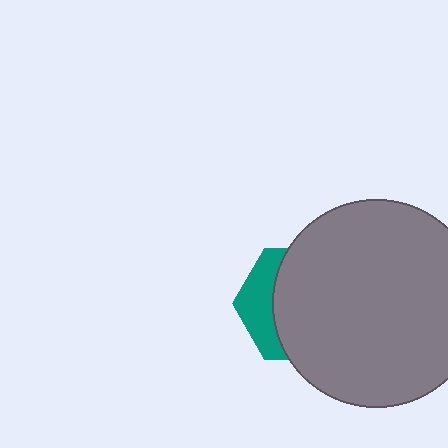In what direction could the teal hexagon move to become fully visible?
The teal hexagon could move left. That would shift it out from behind the gray circle entirely.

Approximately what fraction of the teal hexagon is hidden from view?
Roughly 70% of the teal hexagon is hidden behind the gray circle.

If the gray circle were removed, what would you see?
You would see the complete teal hexagon.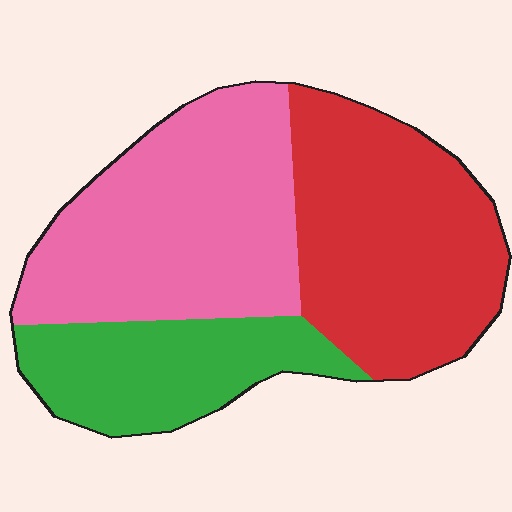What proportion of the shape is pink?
Pink covers 40% of the shape.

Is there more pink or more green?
Pink.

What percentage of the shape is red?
Red covers around 40% of the shape.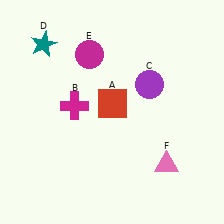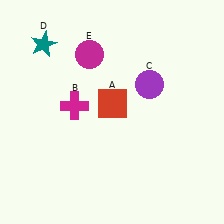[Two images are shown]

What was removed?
The pink triangle (F) was removed in Image 2.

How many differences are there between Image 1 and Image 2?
There is 1 difference between the two images.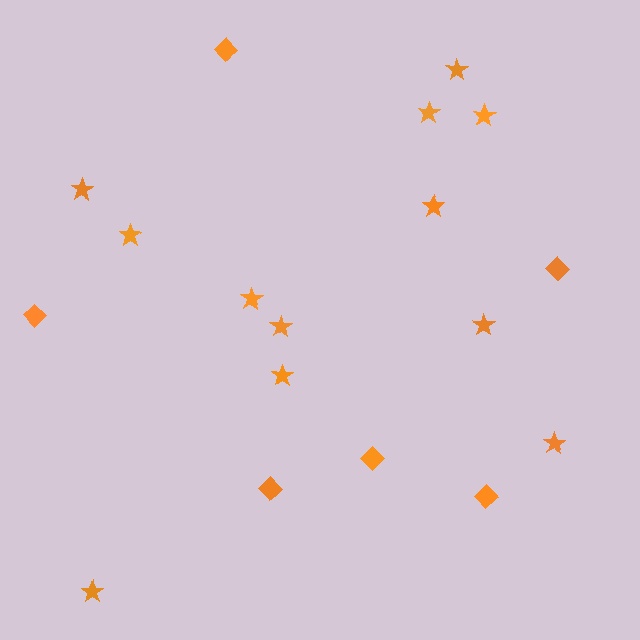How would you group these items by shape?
There are 2 groups: one group of stars (12) and one group of diamonds (6).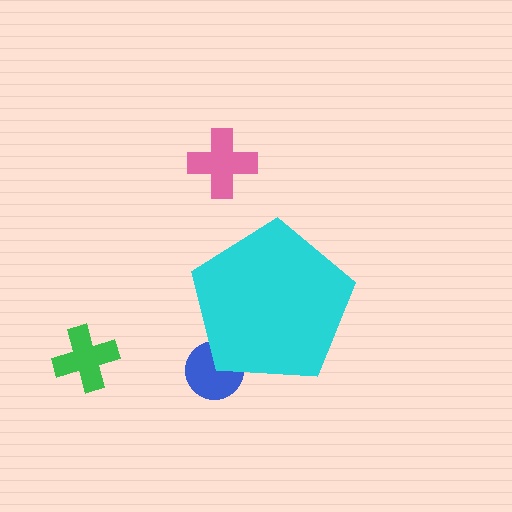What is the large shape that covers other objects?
A cyan pentagon.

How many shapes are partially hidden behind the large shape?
1 shape is partially hidden.